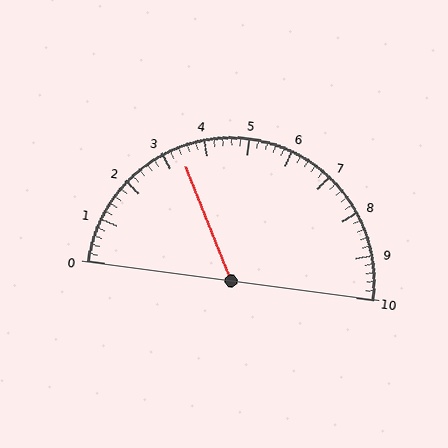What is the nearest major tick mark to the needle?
The nearest major tick mark is 3.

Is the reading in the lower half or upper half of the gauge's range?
The reading is in the lower half of the range (0 to 10).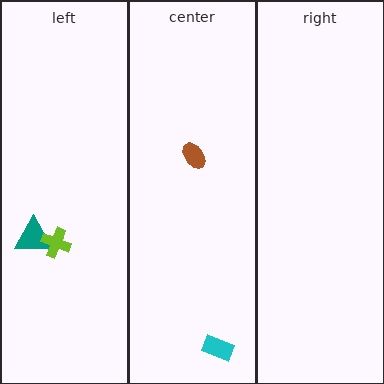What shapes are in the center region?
The brown ellipse, the cyan rectangle.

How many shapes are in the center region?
2.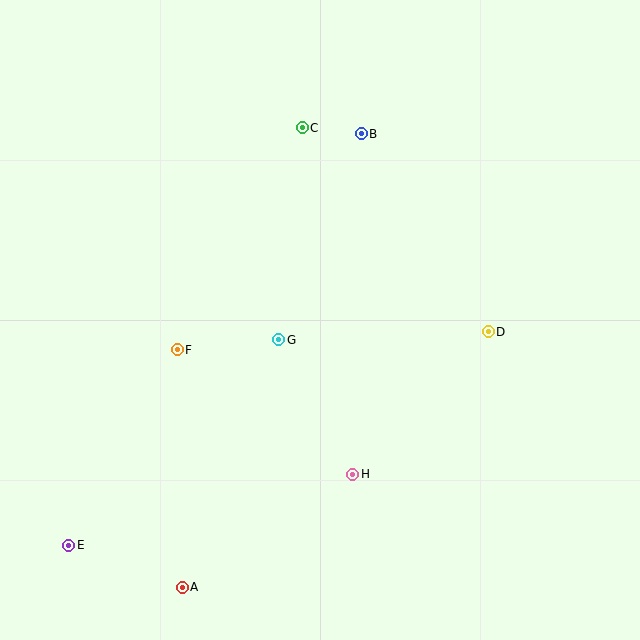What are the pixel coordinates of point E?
Point E is at (68, 545).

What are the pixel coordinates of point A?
Point A is at (182, 587).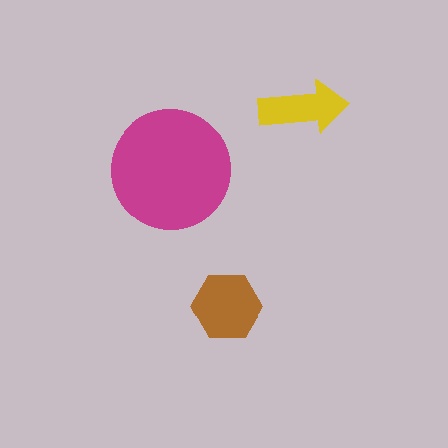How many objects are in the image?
There are 3 objects in the image.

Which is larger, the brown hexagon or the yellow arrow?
The brown hexagon.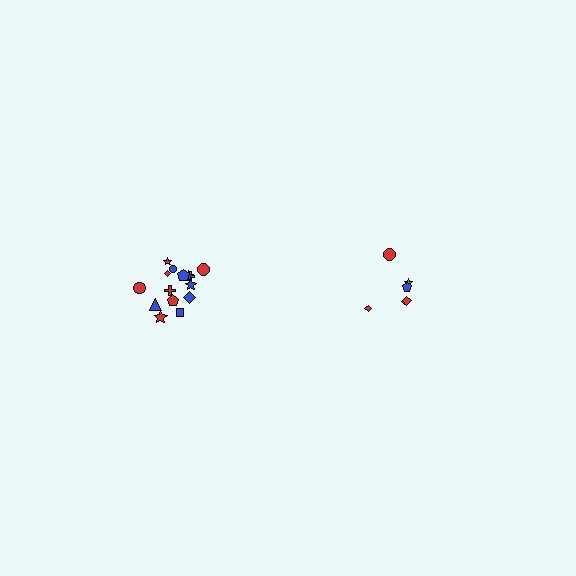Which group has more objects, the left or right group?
The left group.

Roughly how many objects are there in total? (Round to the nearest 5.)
Roughly 20 objects in total.